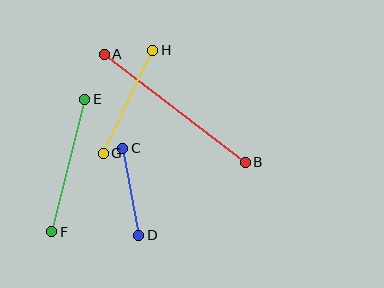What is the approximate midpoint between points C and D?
The midpoint is at approximately (131, 192) pixels.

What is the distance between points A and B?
The distance is approximately 178 pixels.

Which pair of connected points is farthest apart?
Points A and B are farthest apart.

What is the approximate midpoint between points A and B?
The midpoint is at approximately (175, 108) pixels.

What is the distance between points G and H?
The distance is approximately 115 pixels.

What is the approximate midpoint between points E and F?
The midpoint is at approximately (68, 165) pixels.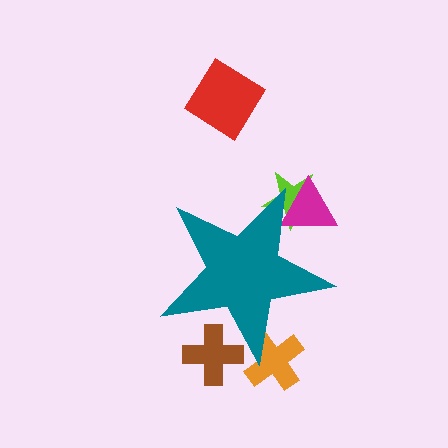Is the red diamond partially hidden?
No, the red diamond is fully visible.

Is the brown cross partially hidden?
Yes, the brown cross is partially hidden behind the teal star.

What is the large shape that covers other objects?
A teal star.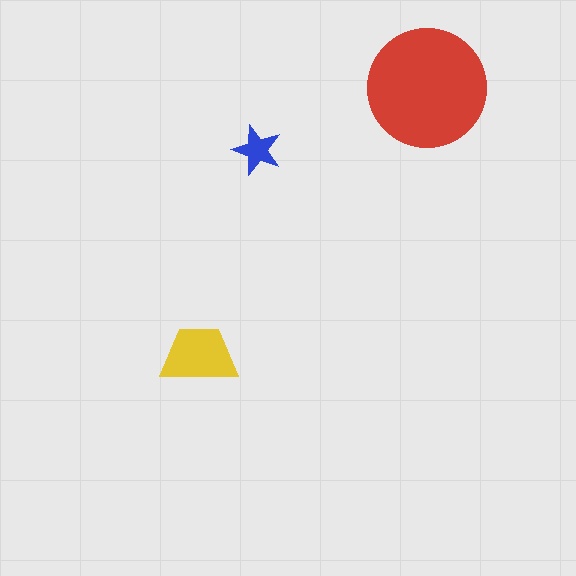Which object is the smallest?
The blue star.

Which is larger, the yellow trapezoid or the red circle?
The red circle.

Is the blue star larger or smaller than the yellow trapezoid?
Smaller.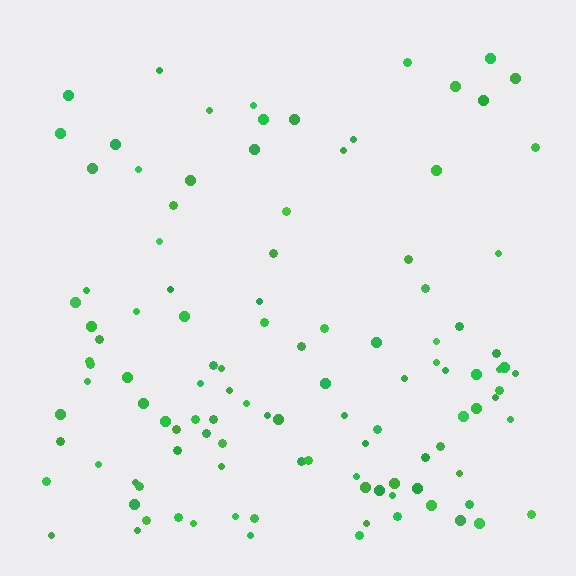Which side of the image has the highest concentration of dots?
The bottom.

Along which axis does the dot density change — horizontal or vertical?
Vertical.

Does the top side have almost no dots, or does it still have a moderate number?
Still a moderate number, just noticeably fewer than the bottom.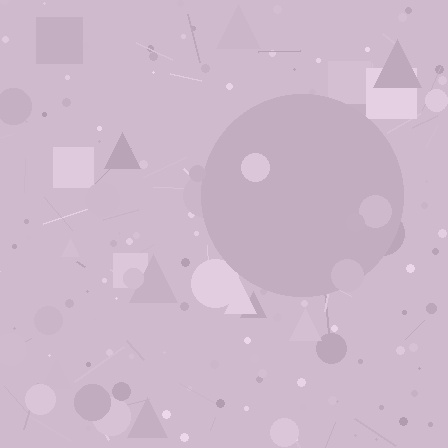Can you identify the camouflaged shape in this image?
The camouflaged shape is a circle.